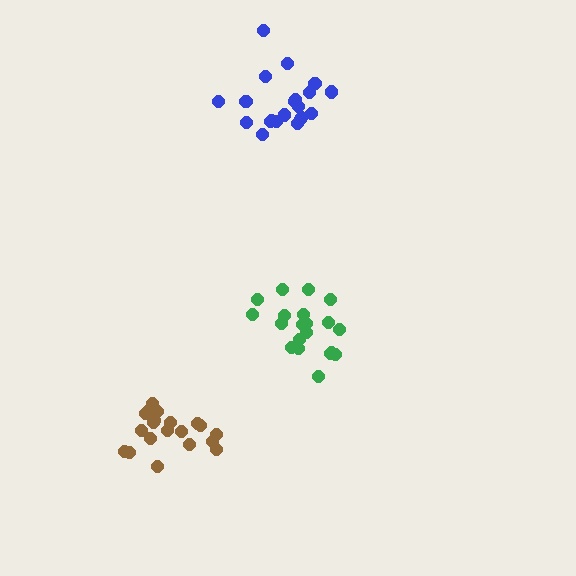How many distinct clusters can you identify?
There are 3 distinct clusters.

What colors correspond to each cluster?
The clusters are colored: green, blue, brown.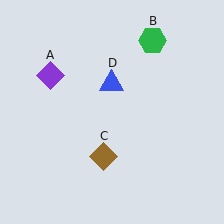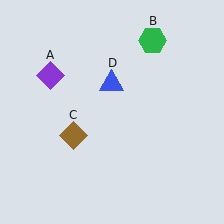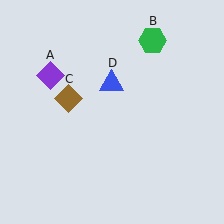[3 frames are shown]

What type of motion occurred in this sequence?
The brown diamond (object C) rotated clockwise around the center of the scene.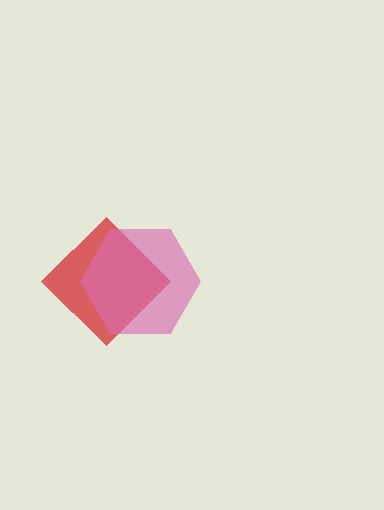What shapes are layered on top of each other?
The layered shapes are: a red diamond, a pink hexagon.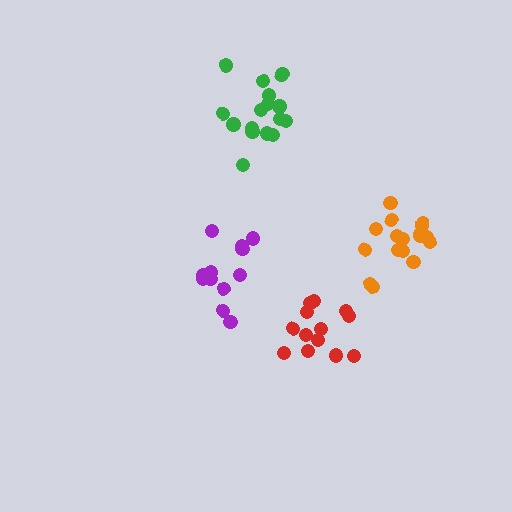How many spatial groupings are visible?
There are 4 spatial groupings.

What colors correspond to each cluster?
The clusters are colored: purple, red, green, orange.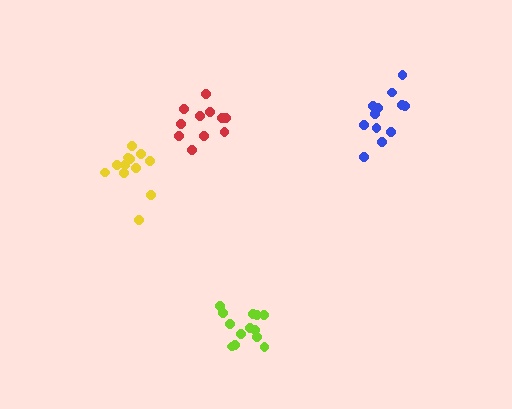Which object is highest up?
The blue cluster is topmost.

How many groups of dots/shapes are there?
There are 4 groups.